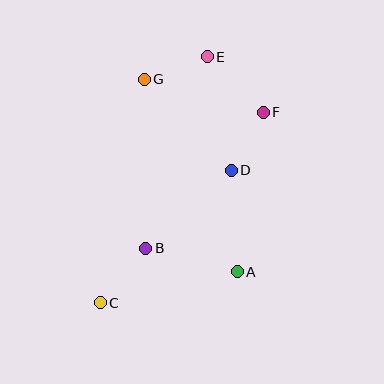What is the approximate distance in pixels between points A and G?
The distance between A and G is approximately 214 pixels.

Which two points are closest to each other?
Points D and F are closest to each other.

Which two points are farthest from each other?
Points C and E are farthest from each other.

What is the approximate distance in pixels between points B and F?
The distance between B and F is approximately 180 pixels.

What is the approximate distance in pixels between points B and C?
The distance between B and C is approximately 71 pixels.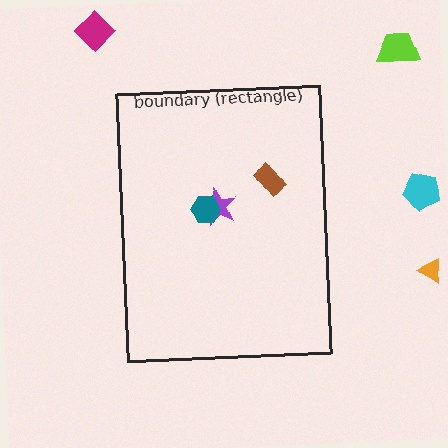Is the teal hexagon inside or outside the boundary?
Inside.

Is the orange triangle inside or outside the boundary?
Outside.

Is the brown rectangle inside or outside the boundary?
Inside.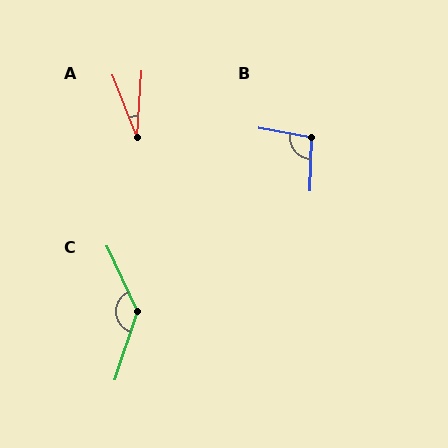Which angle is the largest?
C, at approximately 137 degrees.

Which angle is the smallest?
A, at approximately 25 degrees.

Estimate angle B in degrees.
Approximately 98 degrees.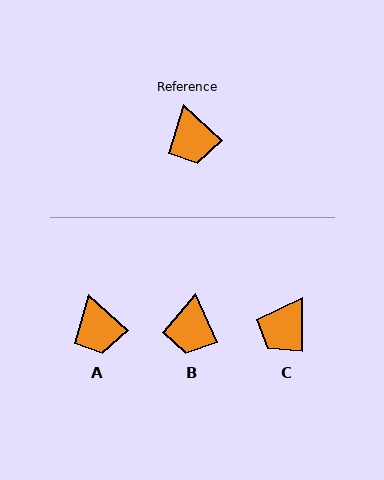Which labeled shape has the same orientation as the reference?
A.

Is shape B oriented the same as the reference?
No, it is off by about 23 degrees.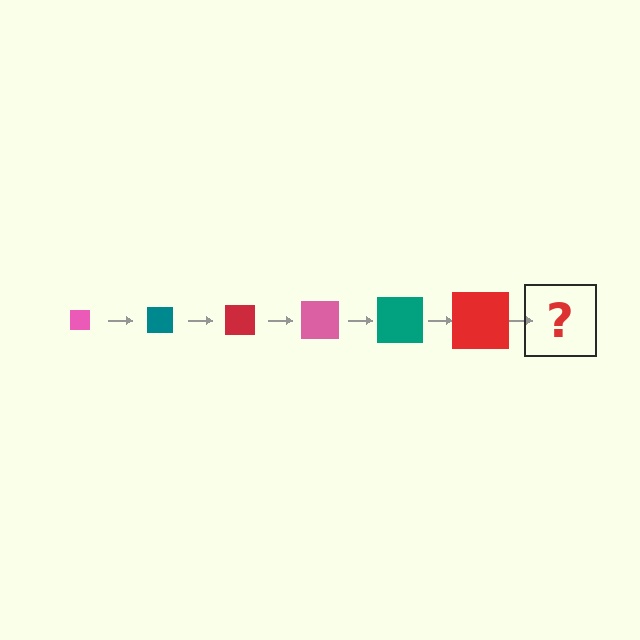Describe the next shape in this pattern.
It should be a pink square, larger than the previous one.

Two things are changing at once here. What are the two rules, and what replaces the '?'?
The two rules are that the square grows larger each step and the color cycles through pink, teal, and red. The '?' should be a pink square, larger than the previous one.